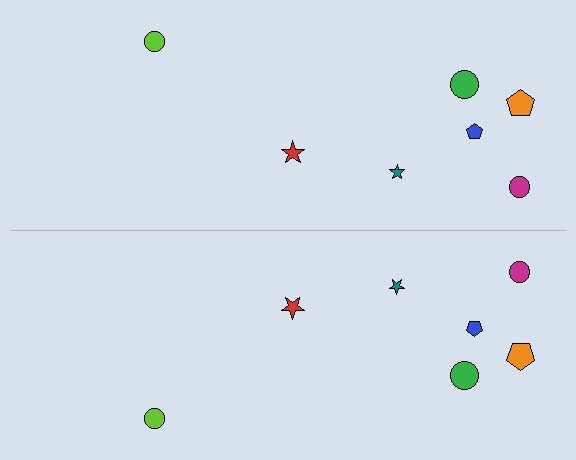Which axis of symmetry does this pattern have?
The pattern has a horizontal axis of symmetry running through the center of the image.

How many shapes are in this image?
There are 14 shapes in this image.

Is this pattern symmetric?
Yes, this pattern has bilateral (reflection) symmetry.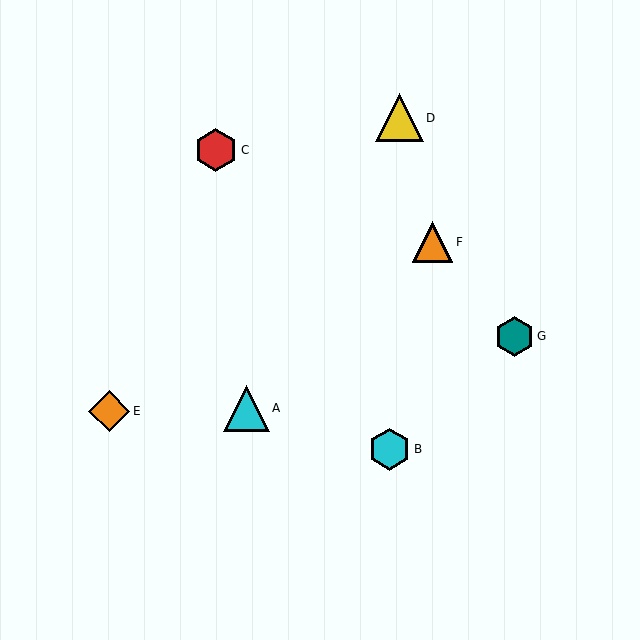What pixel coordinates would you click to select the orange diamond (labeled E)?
Click at (109, 411) to select the orange diamond E.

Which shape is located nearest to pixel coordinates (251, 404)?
The cyan triangle (labeled A) at (246, 408) is nearest to that location.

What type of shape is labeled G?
Shape G is a teal hexagon.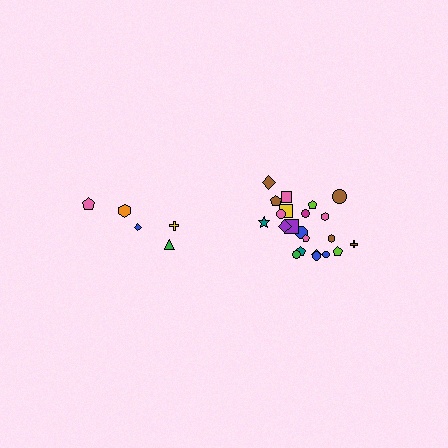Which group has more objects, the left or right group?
The right group.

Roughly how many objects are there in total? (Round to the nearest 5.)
Roughly 25 objects in total.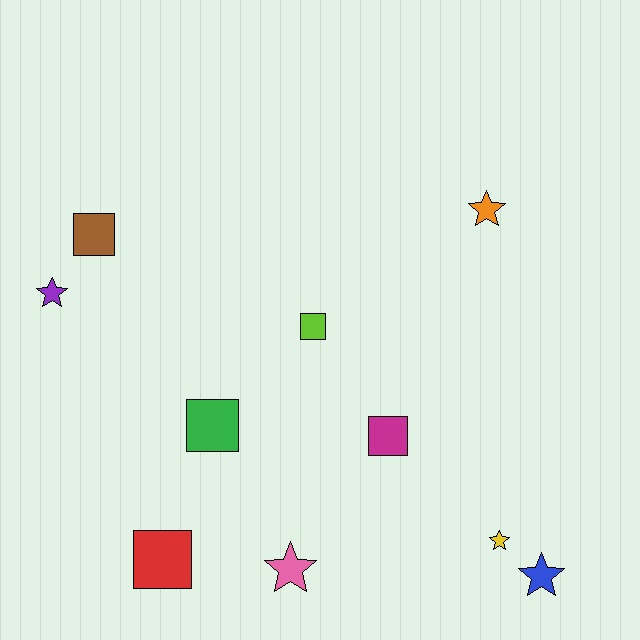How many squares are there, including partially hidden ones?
There are 5 squares.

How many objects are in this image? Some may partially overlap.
There are 10 objects.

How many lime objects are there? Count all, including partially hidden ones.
There is 1 lime object.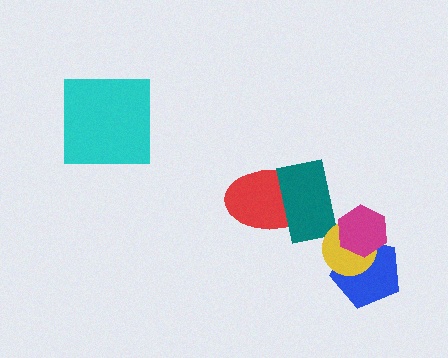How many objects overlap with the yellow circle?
2 objects overlap with the yellow circle.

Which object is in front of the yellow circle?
The magenta hexagon is in front of the yellow circle.